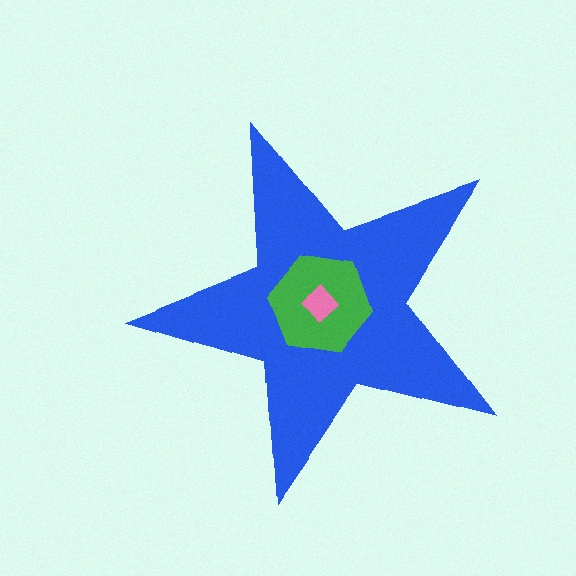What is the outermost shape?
The blue star.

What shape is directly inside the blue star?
The green hexagon.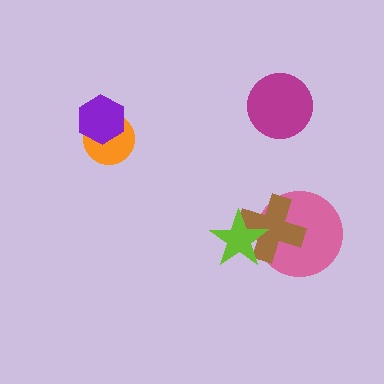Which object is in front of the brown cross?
The lime star is in front of the brown cross.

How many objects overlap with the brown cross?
2 objects overlap with the brown cross.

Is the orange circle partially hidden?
Yes, it is partially covered by another shape.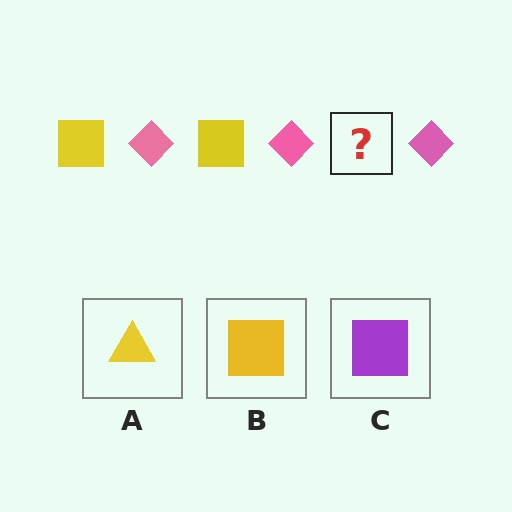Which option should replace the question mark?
Option B.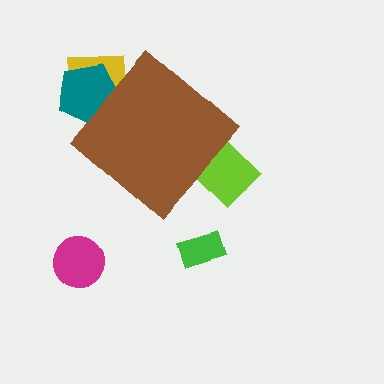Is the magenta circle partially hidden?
No, the magenta circle is fully visible.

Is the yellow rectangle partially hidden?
Yes, the yellow rectangle is partially hidden behind the brown diamond.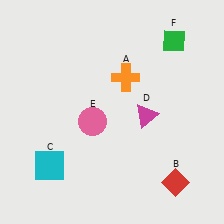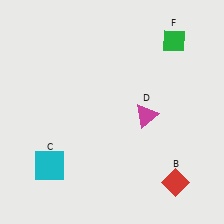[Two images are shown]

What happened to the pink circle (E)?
The pink circle (E) was removed in Image 2. It was in the bottom-left area of Image 1.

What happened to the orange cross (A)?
The orange cross (A) was removed in Image 2. It was in the top-right area of Image 1.